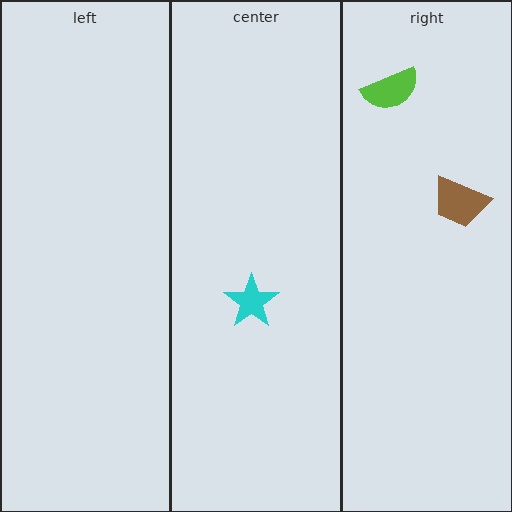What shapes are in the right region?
The brown trapezoid, the lime semicircle.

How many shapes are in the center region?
1.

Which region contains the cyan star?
The center region.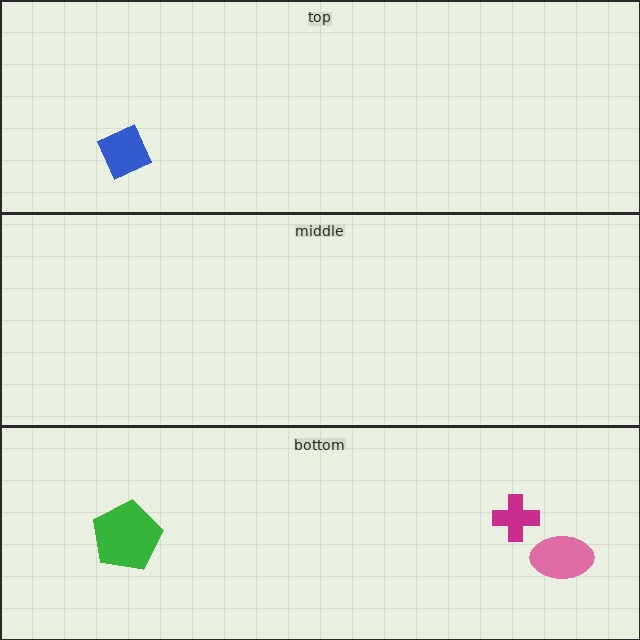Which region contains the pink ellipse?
The bottom region.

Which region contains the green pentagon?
The bottom region.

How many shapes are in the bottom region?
3.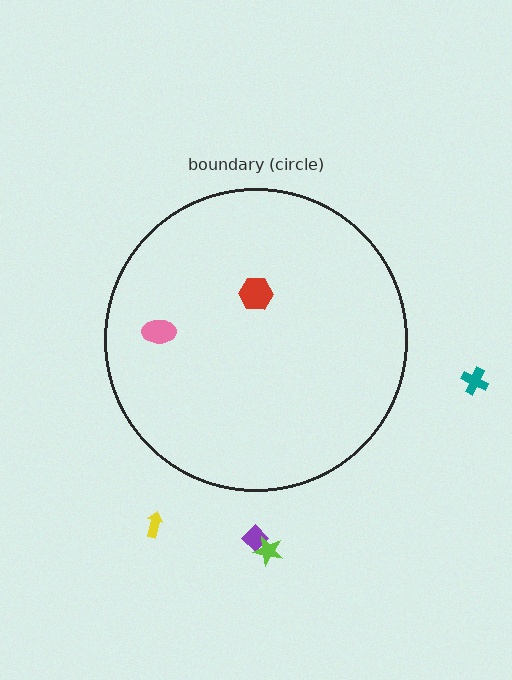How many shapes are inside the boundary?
2 inside, 4 outside.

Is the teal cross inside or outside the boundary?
Outside.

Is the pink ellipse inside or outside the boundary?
Inside.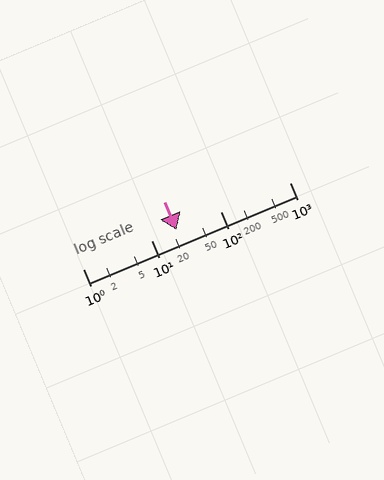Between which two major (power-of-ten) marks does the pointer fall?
The pointer is between 10 and 100.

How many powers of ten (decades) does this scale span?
The scale spans 3 decades, from 1 to 1000.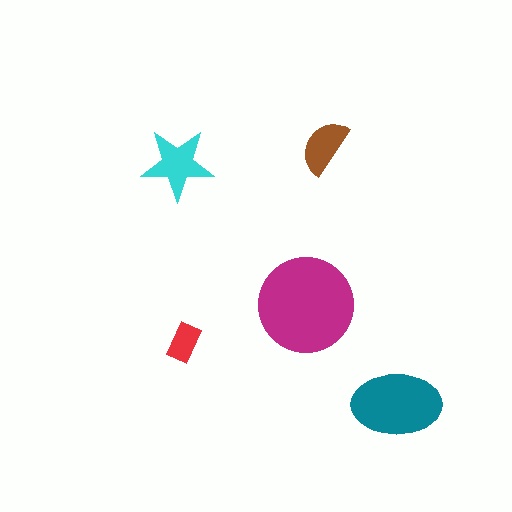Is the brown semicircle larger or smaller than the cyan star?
Smaller.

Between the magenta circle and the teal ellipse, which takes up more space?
The magenta circle.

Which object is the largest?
The magenta circle.